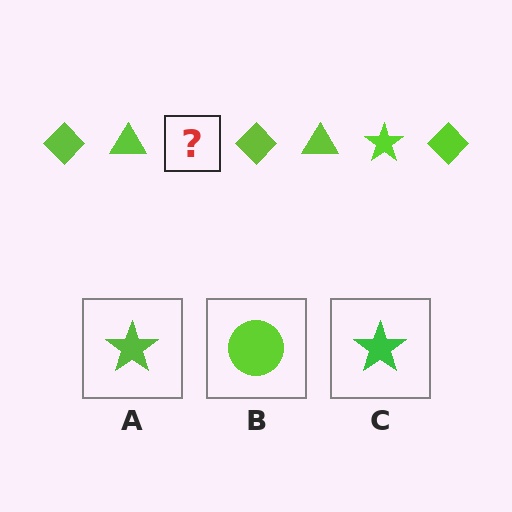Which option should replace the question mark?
Option A.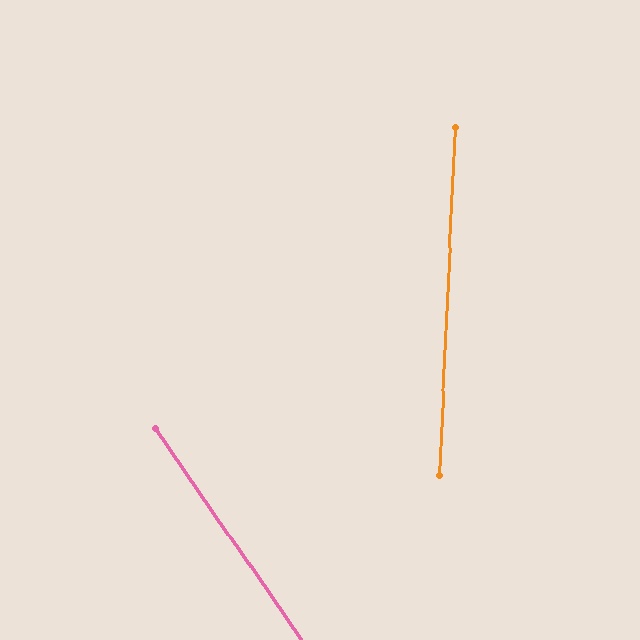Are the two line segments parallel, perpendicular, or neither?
Neither parallel nor perpendicular — they differ by about 37°.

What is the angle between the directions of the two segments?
Approximately 37 degrees.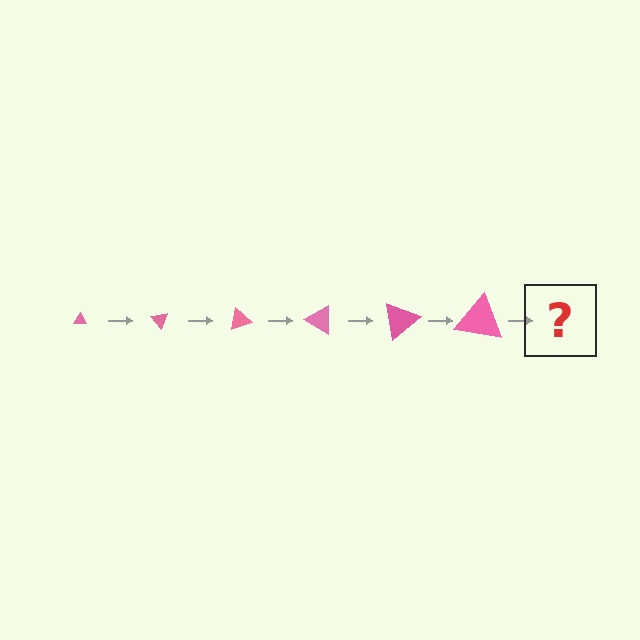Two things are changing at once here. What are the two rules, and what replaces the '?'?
The two rules are that the triangle grows larger each step and it rotates 50 degrees each step. The '?' should be a triangle, larger than the previous one and rotated 300 degrees from the start.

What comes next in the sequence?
The next element should be a triangle, larger than the previous one and rotated 300 degrees from the start.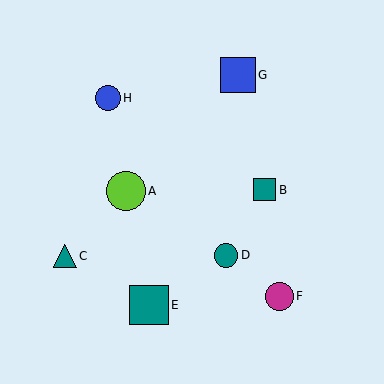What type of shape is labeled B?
Shape B is a teal square.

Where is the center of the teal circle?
The center of the teal circle is at (226, 255).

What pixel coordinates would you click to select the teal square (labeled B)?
Click at (265, 190) to select the teal square B.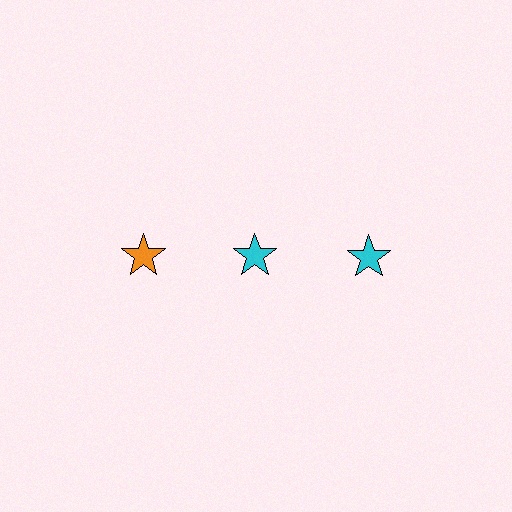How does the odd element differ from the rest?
It has a different color: orange instead of cyan.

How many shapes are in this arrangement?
There are 3 shapes arranged in a grid pattern.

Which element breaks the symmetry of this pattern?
The orange star in the top row, leftmost column breaks the symmetry. All other shapes are cyan stars.